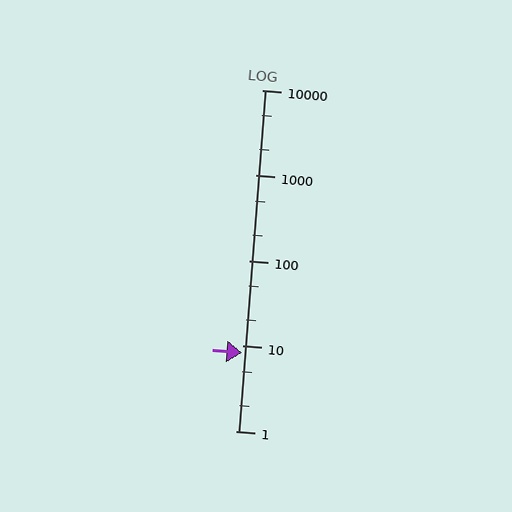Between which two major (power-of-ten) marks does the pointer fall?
The pointer is between 1 and 10.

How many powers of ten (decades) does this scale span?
The scale spans 4 decades, from 1 to 10000.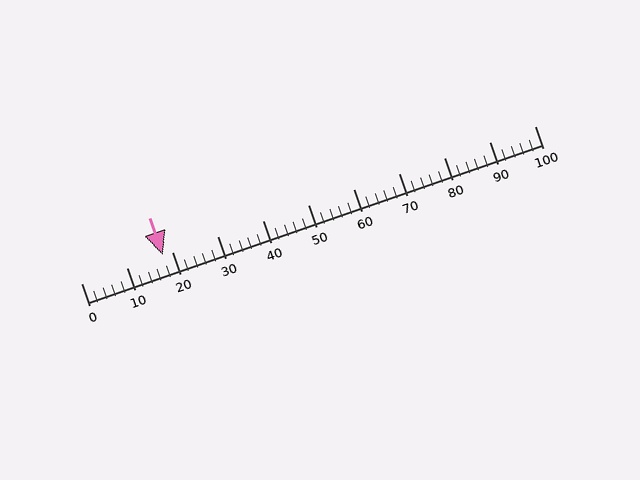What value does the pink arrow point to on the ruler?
The pink arrow points to approximately 18.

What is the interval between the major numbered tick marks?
The major tick marks are spaced 10 units apart.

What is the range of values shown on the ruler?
The ruler shows values from 0 to 100.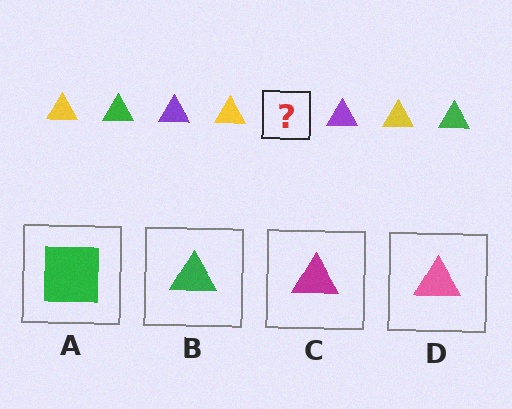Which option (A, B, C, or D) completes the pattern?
B.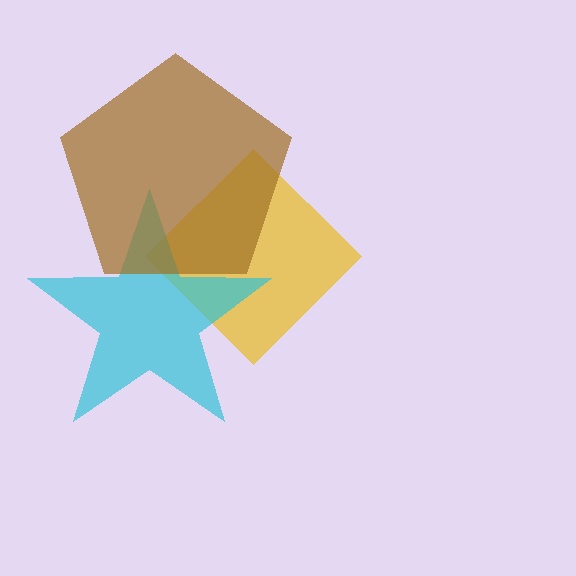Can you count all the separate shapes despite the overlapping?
Yes, there are 3 separate shapes.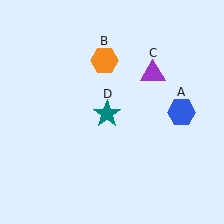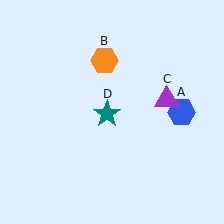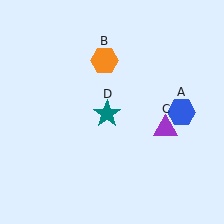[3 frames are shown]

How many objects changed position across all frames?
1 object changed position: purple triangle (object C).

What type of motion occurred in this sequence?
The purple triangle (object C) rotated clockwise around the center of the scene.